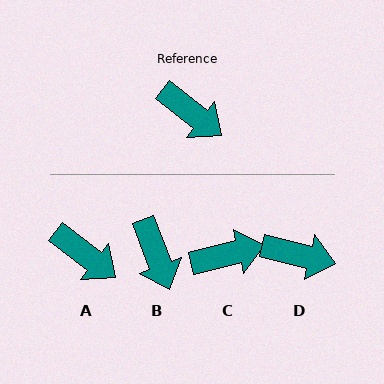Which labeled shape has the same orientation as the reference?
A.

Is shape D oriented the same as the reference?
No, it is off by about 25 degrees.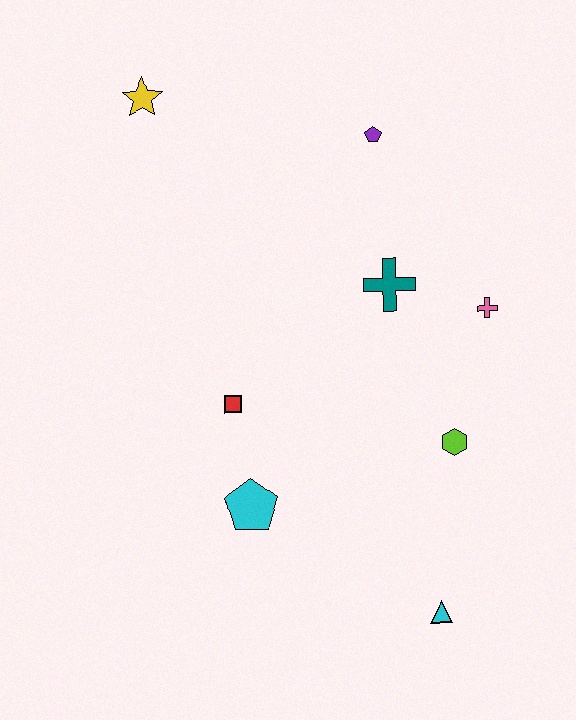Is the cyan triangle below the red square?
Yes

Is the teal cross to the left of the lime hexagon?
Yes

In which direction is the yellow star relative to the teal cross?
The yellow star is to the left of the teal cross.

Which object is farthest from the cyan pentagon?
The yellow star is farthest from the cyan pentagon.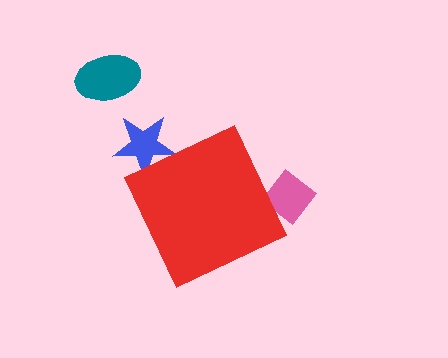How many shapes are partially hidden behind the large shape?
2 shapes are partially hidden.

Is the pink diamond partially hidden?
Yes, the pink diamond is partially hidden behind the red diamond.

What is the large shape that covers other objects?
A red diamond.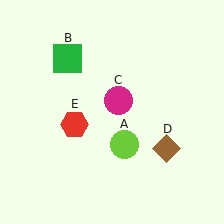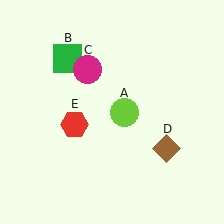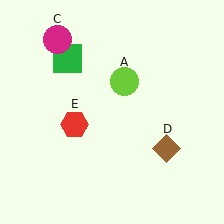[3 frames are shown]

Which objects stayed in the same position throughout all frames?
Green square (object B) and brown diamond (object D) and red hexagon (object E) remained stationary.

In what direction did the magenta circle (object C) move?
The magenta circle (object C) moved up and to the left.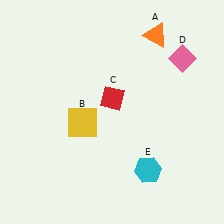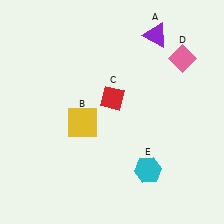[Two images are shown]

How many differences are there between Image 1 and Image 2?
There is 1 difference between the two images.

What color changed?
The triangle (A) changed from orange in Image 1 to purple in Image 2.